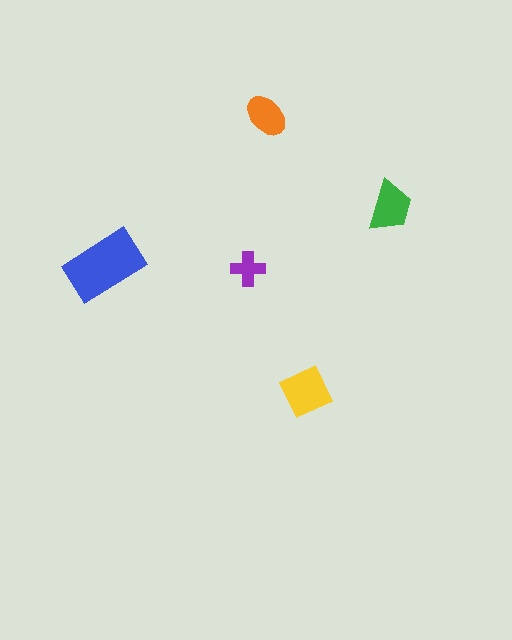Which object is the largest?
The blue rectangle.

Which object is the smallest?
The purple cross.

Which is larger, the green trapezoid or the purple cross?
The green trapezoid.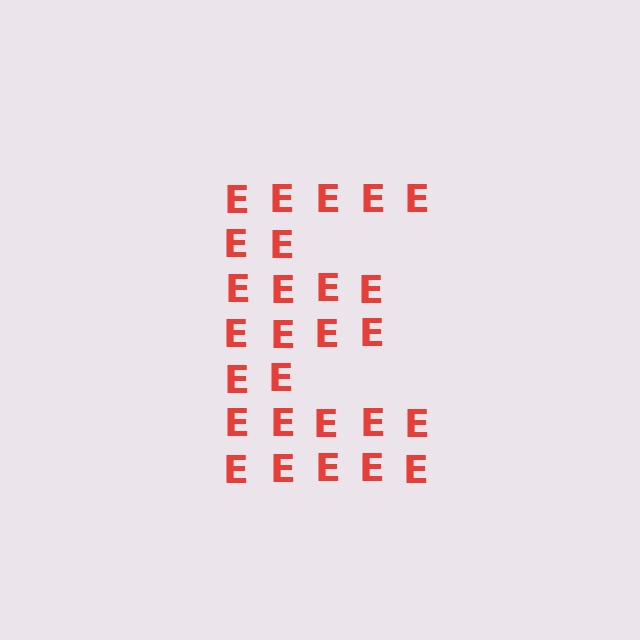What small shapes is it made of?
It is made of small letter E's.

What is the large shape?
The large shape is the letter E.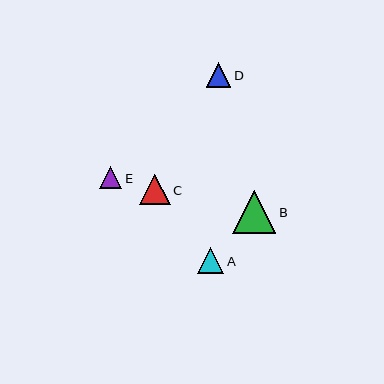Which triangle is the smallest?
Triangle E is the smallest with a size of approximately 22 pixels.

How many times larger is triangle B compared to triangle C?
Triangle B is approximately 1.4 times the size of triangle C.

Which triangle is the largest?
Triangle B is the largest with a size of approximately 43 pixels.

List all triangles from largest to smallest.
From largest to smallest: B, C, A, D, E.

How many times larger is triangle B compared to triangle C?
Triangle B is approximately 1.4 times the size of triangle C.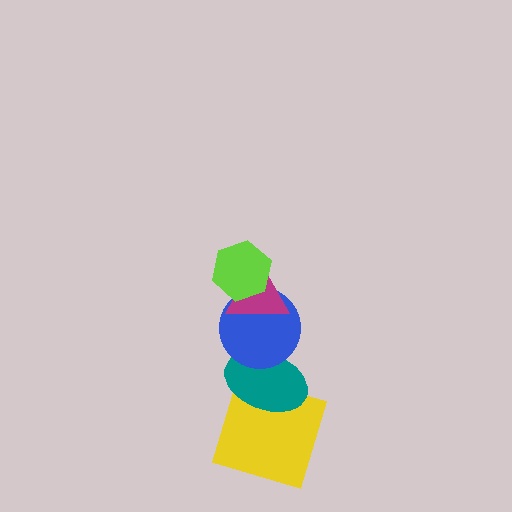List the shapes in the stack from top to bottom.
From top to bottom: the lime hexagon, the magenta triangle, the blue circle, the teal ellipse, the yellow square.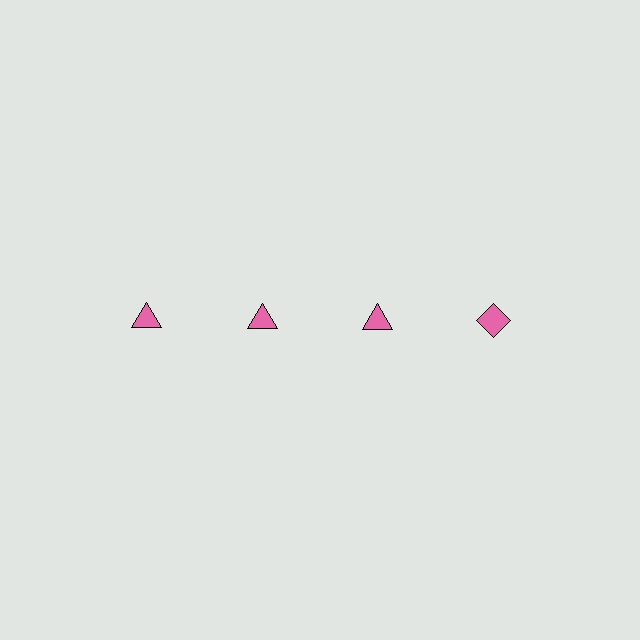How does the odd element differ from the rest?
It has a different shape: diamond instead of triangle.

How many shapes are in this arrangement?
There are 4 shapes arranged in a grid pattern.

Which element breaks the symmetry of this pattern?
The pink diamond in the top row, second from right column breaks the symmetry. All other shapes are pink triangles.